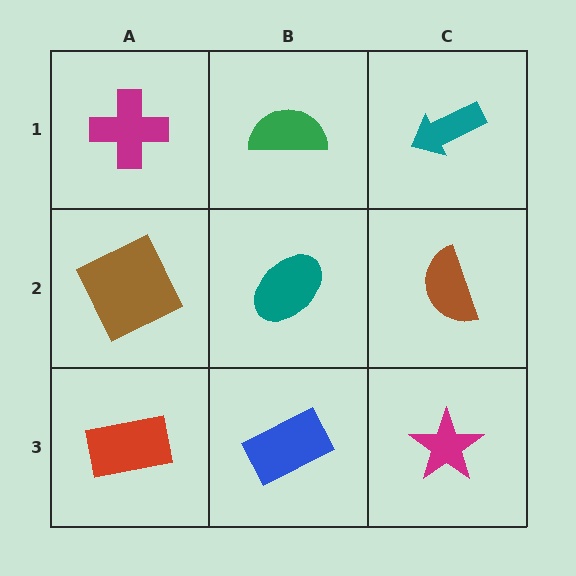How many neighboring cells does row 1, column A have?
2.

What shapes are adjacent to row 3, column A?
A brown square (row 2, column A), a blue rectangle (row 3, column B).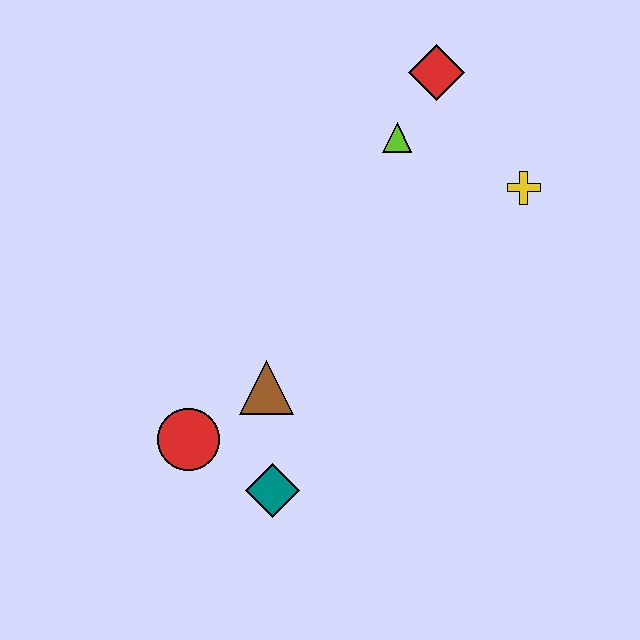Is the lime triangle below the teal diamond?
No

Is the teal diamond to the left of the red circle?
No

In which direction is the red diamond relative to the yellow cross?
The red diamond is above the yellow cross.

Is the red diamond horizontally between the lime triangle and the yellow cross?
Yes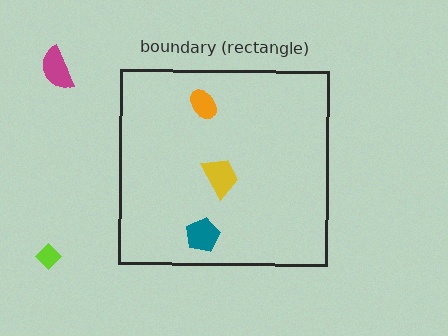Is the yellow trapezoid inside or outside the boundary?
Inside.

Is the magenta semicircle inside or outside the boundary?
Outside.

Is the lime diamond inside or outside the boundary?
Outside.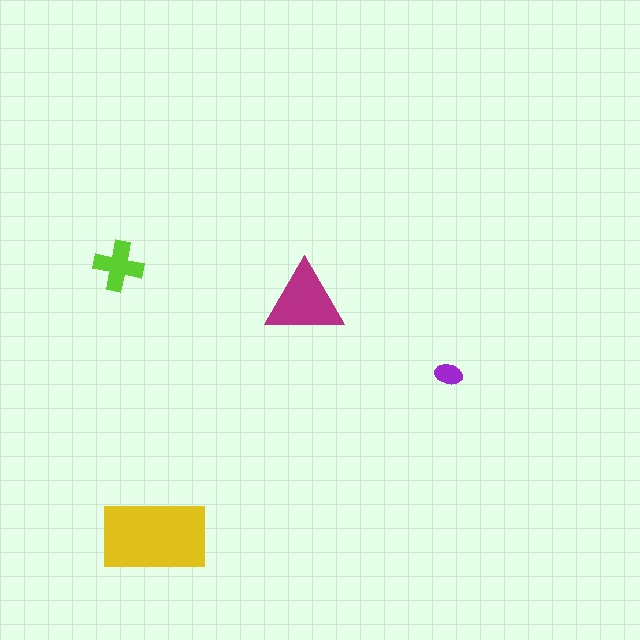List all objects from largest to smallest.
The yellow rectangle, the magenta triangle, the lime cross, the purple ellipse.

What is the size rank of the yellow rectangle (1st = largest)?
1st.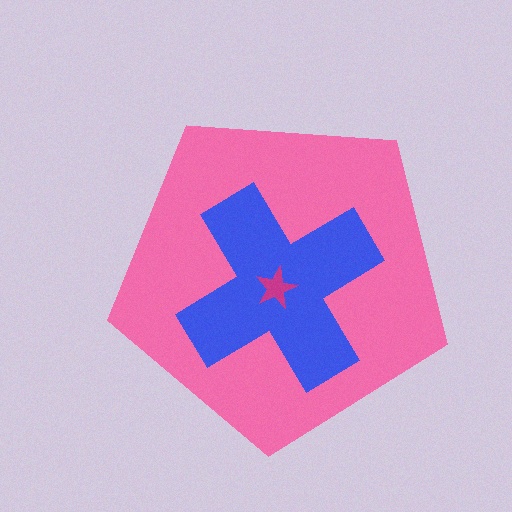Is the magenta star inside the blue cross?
Yes.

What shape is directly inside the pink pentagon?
The blue cross.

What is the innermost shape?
The magenta star.